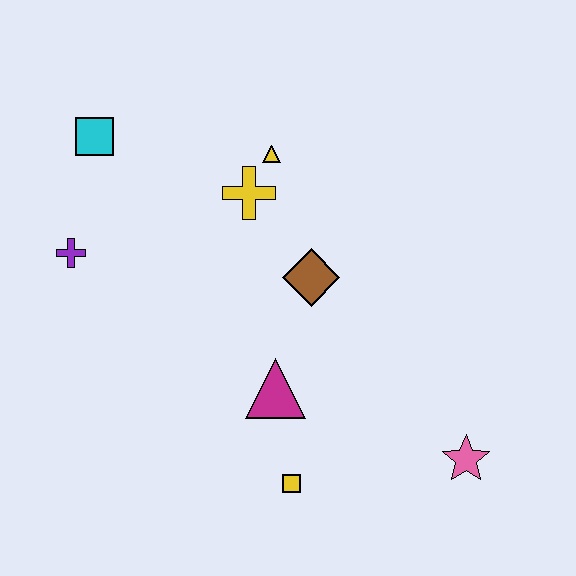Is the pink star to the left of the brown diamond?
No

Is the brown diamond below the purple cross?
Yes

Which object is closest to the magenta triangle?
The yellow square is closest to the magenta triangle.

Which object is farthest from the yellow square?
The cyan square is farthest from the yellow square.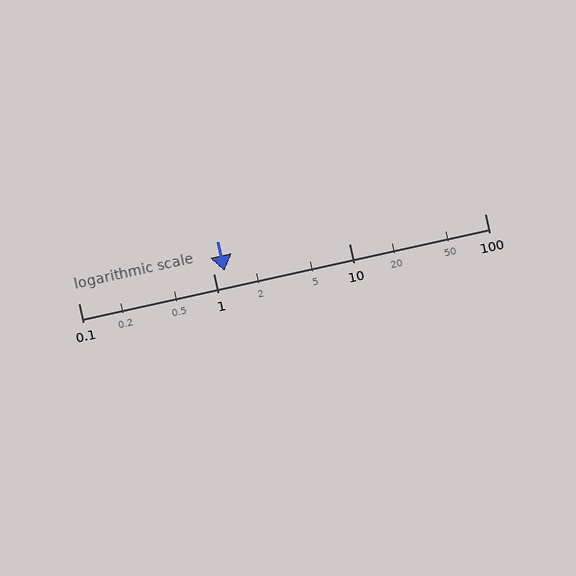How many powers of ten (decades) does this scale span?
The scale spans 3 decades, from 0.1 to 100.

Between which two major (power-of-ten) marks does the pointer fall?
The pointer is between 1 and 10.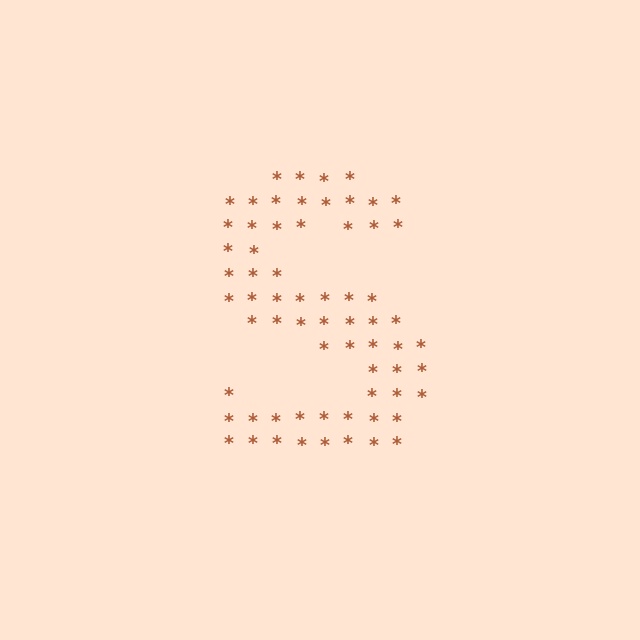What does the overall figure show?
The overall figure shows the letter S.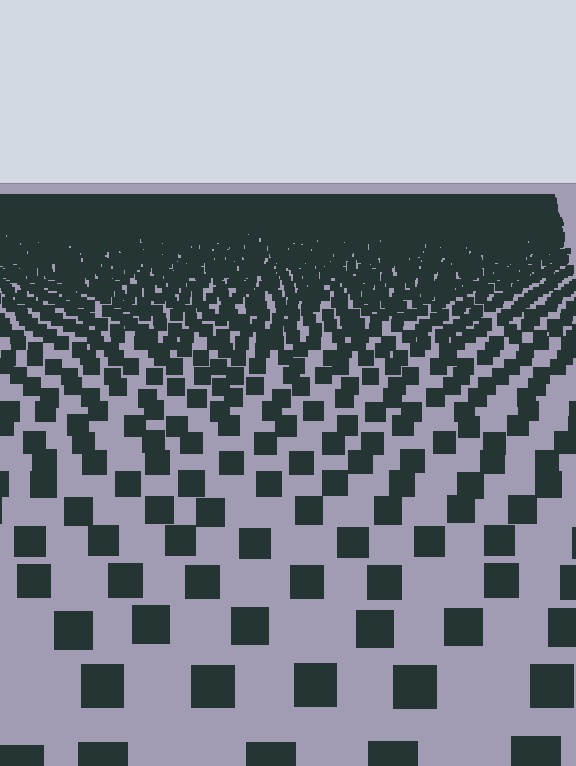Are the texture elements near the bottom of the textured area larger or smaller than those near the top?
Larger. Near the bottom, elements are closer to the viewer and appear at a bigger on-screen size.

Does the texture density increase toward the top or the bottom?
Density increases toward the top.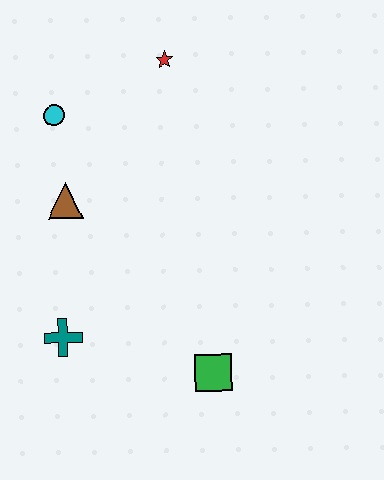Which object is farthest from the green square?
The red star is farthest from the green square.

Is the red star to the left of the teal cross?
No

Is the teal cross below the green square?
No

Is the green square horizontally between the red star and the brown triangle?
No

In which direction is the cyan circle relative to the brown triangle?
The cyan circle is above the brown triangle.